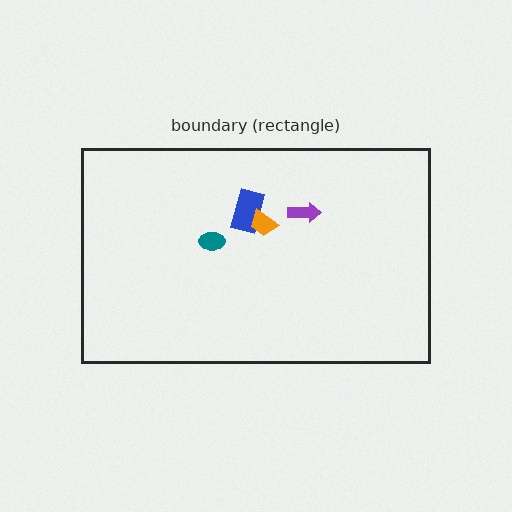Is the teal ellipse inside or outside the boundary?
Inside.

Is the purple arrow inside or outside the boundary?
Inside.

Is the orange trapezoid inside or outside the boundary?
Inside.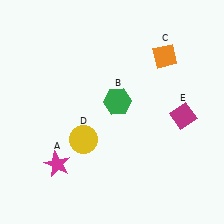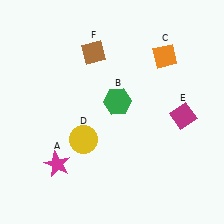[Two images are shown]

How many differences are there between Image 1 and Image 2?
There is 1 difference between the two images.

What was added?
A brown diamond (F) was added in Image 2.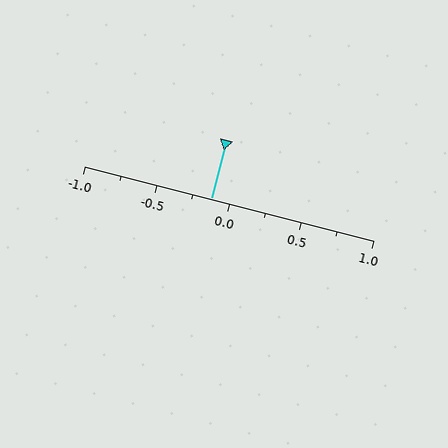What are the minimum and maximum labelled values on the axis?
The axis runs from -1.0 to 1.0.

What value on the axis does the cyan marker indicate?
The marker indicates approximately -0.12.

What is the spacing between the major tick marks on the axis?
The major ticks are spaced 0.5 apart.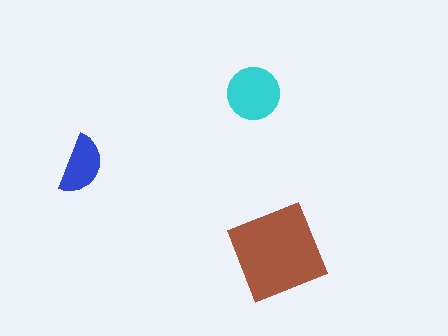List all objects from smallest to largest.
The blue semicircle, the cyan circle, the brown diamond.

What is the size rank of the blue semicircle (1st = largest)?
3rd.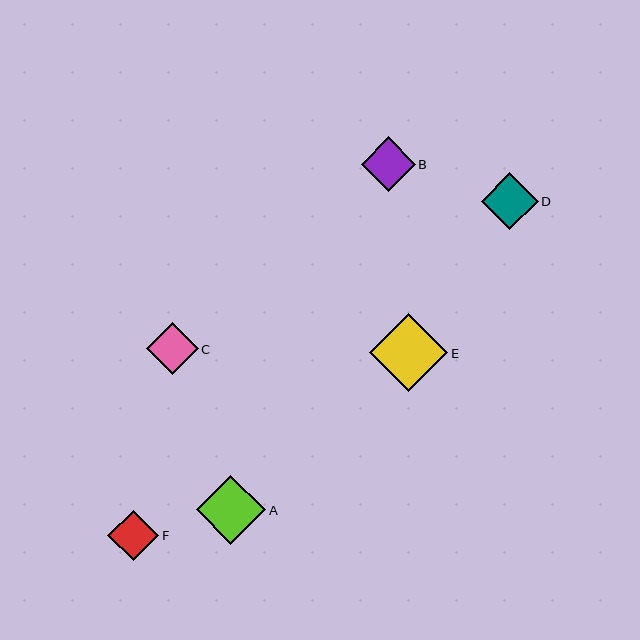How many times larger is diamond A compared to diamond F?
Diamond A is approximately 1.4 times the size of diamond F.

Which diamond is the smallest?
Diamond F is the smallest with a size of approximately 51 pixels.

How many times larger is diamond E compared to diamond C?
Diamond E is approximately 1.5 times the size of diamond C.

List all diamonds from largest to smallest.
From largest to smallest: E, A, D, B, C, F.